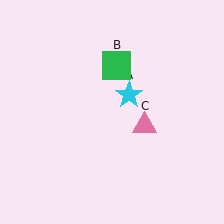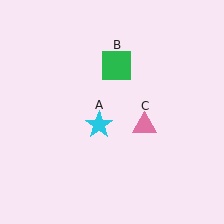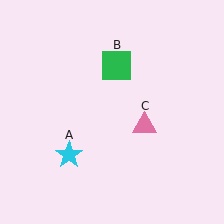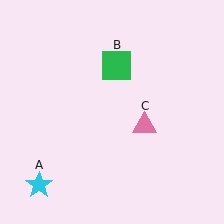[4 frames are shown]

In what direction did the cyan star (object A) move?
The cyan star (object A) moved down and to the left.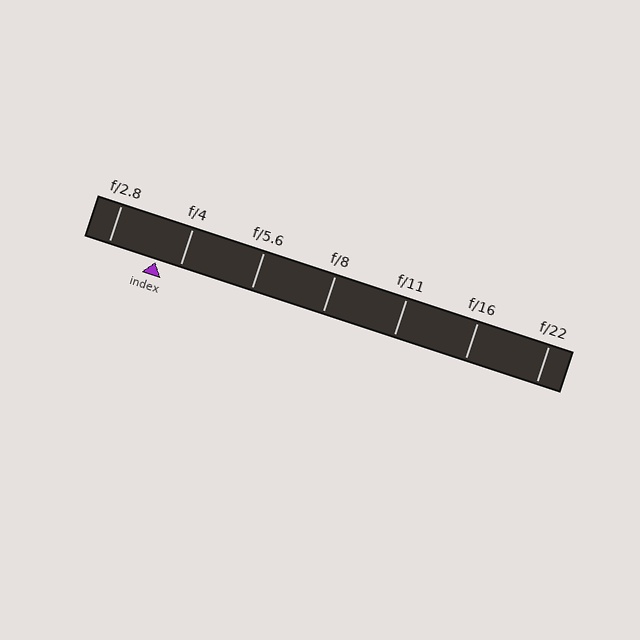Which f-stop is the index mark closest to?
The index mark is closest to f/4.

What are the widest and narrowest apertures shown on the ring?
The widest aperture shown is f/2.8 and the narrowest is f/22.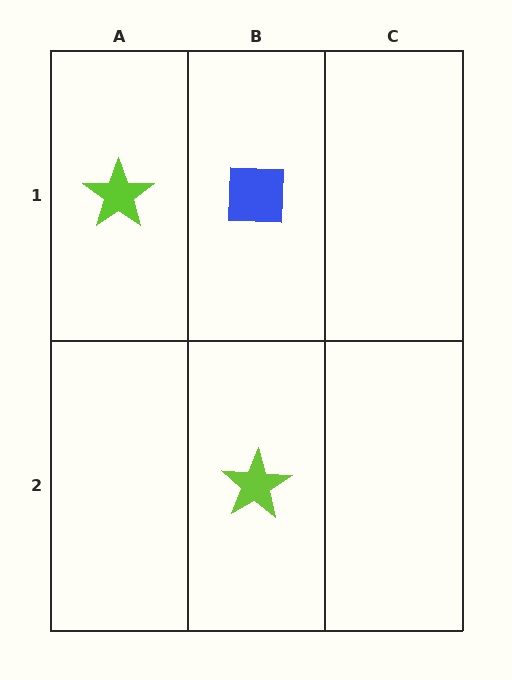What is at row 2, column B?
A lime star.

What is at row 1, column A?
A lime star.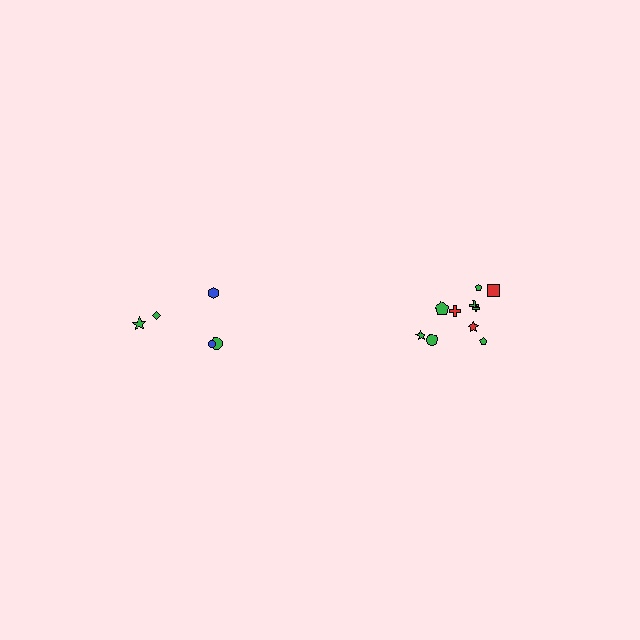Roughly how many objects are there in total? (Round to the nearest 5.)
Roughly 15 objects in total.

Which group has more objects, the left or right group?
The right group.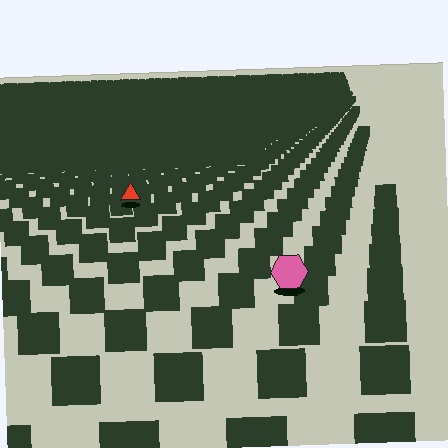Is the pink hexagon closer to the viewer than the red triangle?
Yes. The pink hexagon is closer — you can tell from the texture gradient: the ground texture is coarser near it.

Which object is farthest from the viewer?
The red triangle is farthest from the viewer. It appears smaller and the ground texture around it is denser.